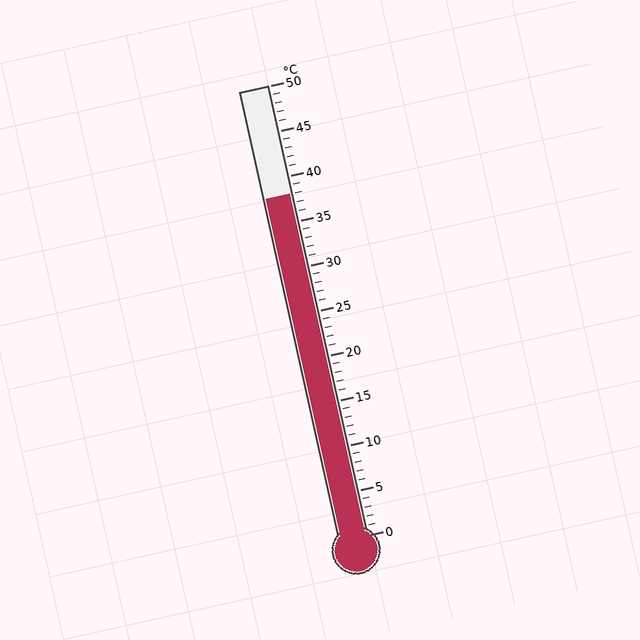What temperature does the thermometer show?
The thermometer shows approximately 38°C.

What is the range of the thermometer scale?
The thermometer scale ranges from 0°C to 50°C.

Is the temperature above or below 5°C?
The temperature is above 5°C.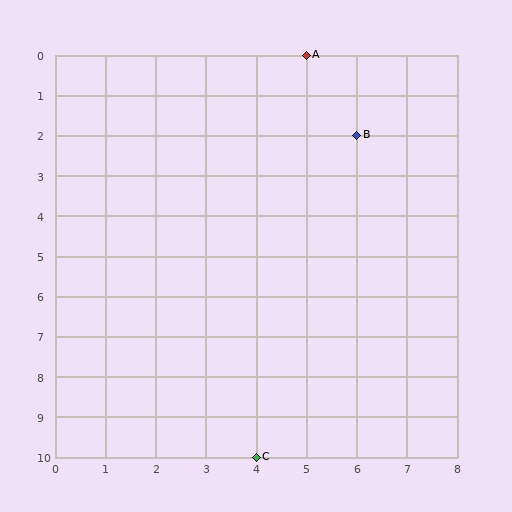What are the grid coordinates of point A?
Point A is at grid coordinates (5, 0).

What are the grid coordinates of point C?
Point C is at grid coordinates (4, 10).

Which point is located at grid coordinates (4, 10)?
Point C is at (4, 10).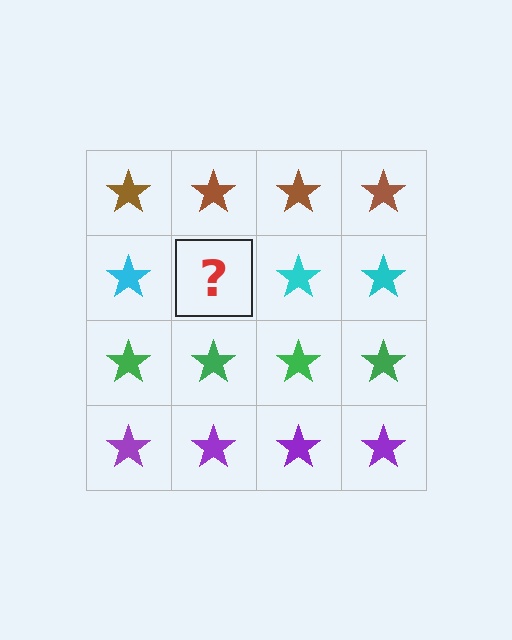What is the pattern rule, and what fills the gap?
The rule is that each row has a consistent color. The gap should be filled with a cyan star.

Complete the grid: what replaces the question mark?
The question mark should be replaced with a cyan star.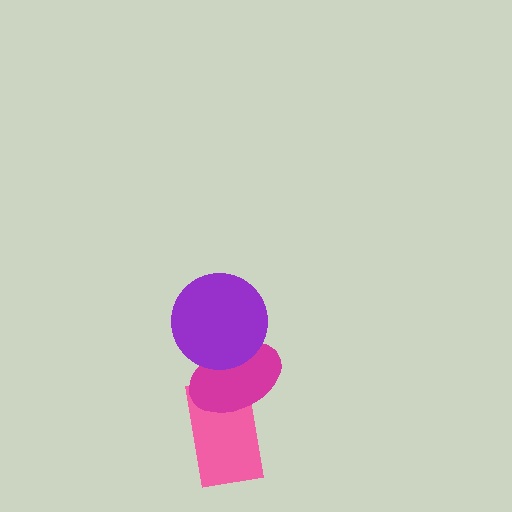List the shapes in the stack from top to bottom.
From top to bottom: the purple circle, the magenta ellipse, the pink rectangle.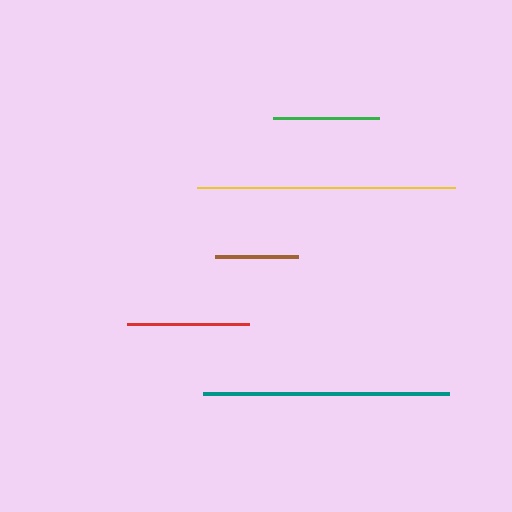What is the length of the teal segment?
The teal segment is approximately 246 pixels long.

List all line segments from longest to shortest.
From longest to shortest: yellow, teal, red, green, brown.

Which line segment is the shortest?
The brown line is the shortest at approximately 84 pixels.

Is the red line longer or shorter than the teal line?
The teal line is longer than the red line.